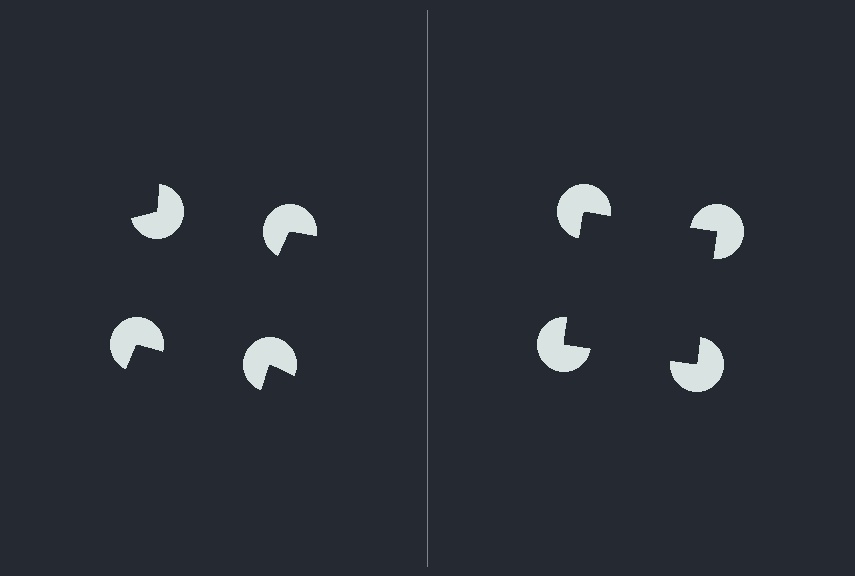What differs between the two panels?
The pac-man discs are positioned identically on both sides; only the wedge orientations differ. On the right they align to a square; on the left they are misaligned.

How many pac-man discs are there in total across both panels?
8 — 4 on each side.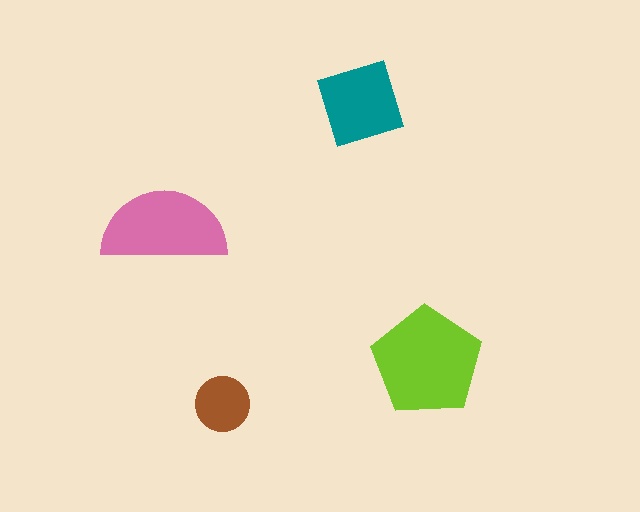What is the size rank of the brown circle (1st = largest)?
4th.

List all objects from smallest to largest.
The brown circle, the teal diamond, the pink semicircle, the lime pentagon.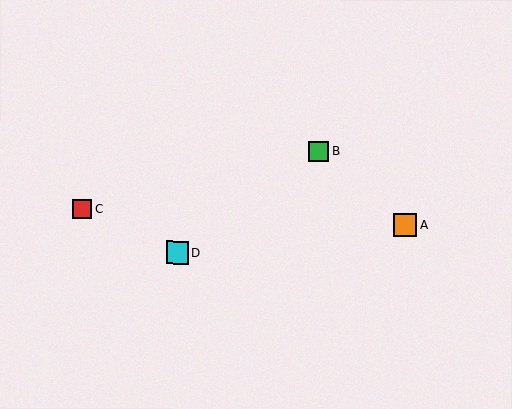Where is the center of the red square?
The center of the red square is at (82, 209).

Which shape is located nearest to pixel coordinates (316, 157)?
The green square (labeled B) at (319, 152) is nearest to that location.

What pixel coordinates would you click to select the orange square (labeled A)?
Click at (405, 225) to select the orange square A.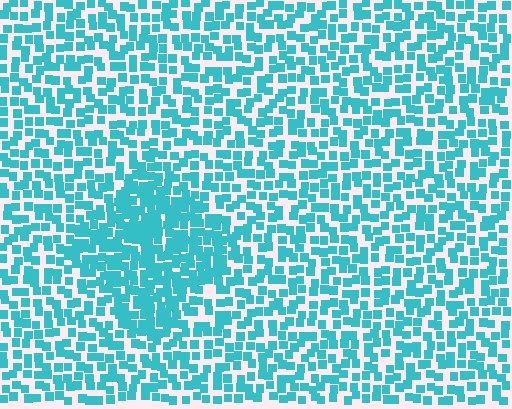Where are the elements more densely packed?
The elements are more densely packed inside the diamond boundary.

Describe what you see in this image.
The image contains small cyan elements arranged at two different densities. A diamond-shaped region is visible where the elements are more densely packed than the surrounding area.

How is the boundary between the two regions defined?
The boundary is defined by a change in element density (approximately 1.7x ratio). All elements are the same color, size, and shape.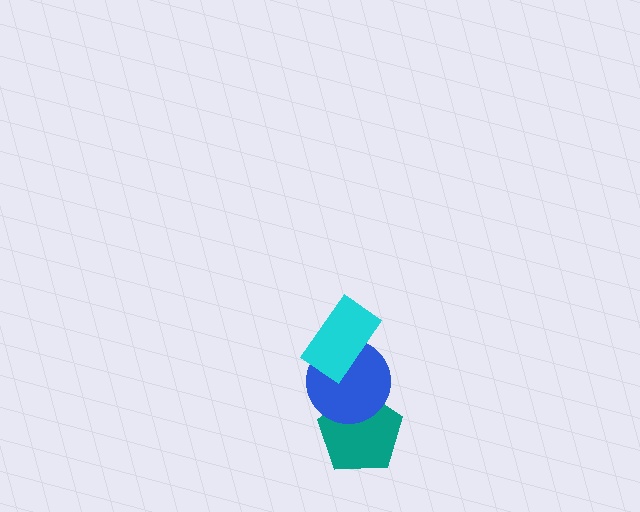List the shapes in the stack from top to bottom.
From top to bottom: the cyan rectangle, the blue circle, the teal pentagon.